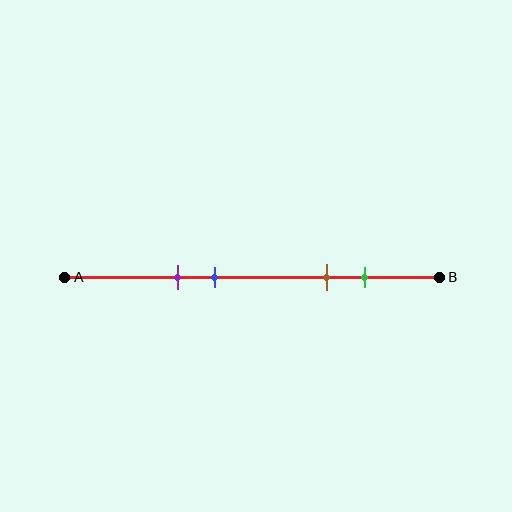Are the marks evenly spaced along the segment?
No, the marks are not evenly spaced.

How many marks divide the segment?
There are 4 marks dividing the segment.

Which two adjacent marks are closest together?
The purple and blue marks are the closest adjacent pair.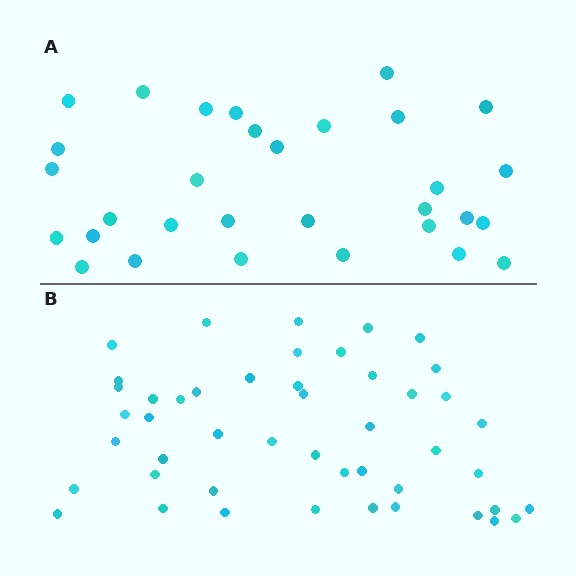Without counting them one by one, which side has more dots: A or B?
Region B (the bottom region) has more dots.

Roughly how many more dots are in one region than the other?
Region B has approximately 15 more dots than region A.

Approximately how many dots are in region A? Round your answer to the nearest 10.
About 30 dots. (The exact count is 31, which rounds to 30.)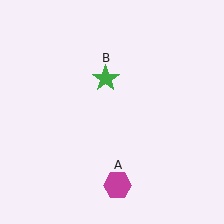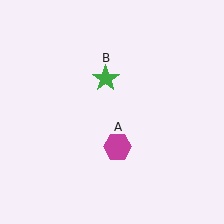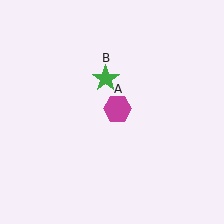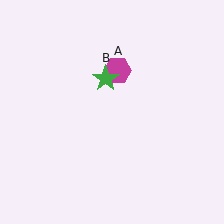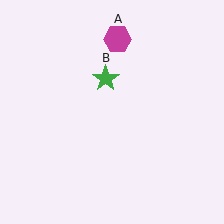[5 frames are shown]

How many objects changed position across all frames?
1 object changed position: magenta hexagon (object A).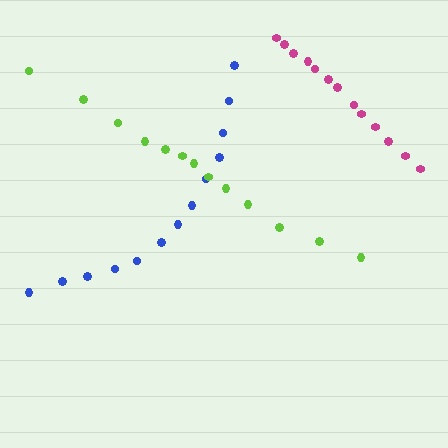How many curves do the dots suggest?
There are 3 distinct paths.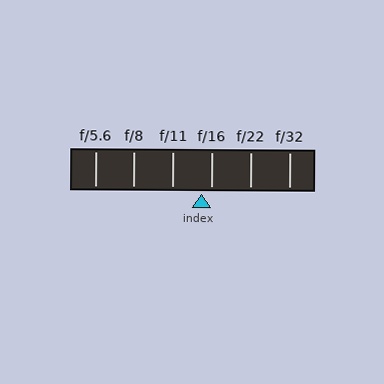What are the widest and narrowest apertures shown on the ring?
The widest aperture shown is f/5.6 and the narrowest is f/32.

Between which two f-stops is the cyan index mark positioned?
The index mark is between f/11 and f/16.